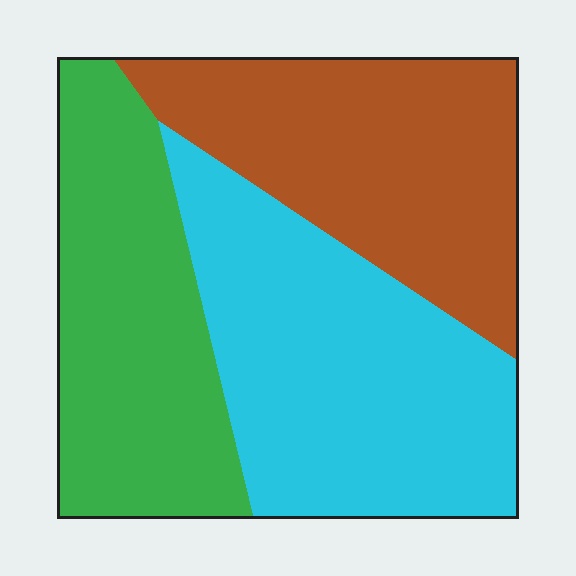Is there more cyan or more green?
Cyan.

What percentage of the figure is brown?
Brown takes up about one third (1/3) of the figure.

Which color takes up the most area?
Cyan, at roughly 40%.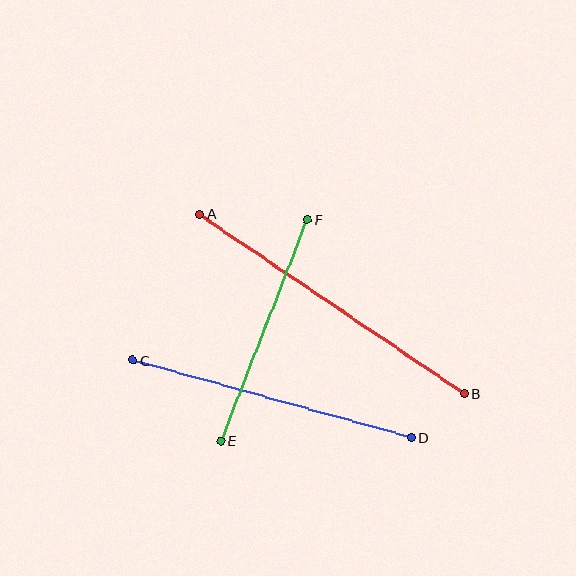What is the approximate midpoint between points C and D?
The midpoint is at approximately (272, 399) pixels.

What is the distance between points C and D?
The distance is approximately 288 pixels.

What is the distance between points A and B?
The distance is approximately 320 pixels.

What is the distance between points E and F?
The distance is approximately 238 pixels.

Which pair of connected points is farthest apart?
Points A and B are farthest apart.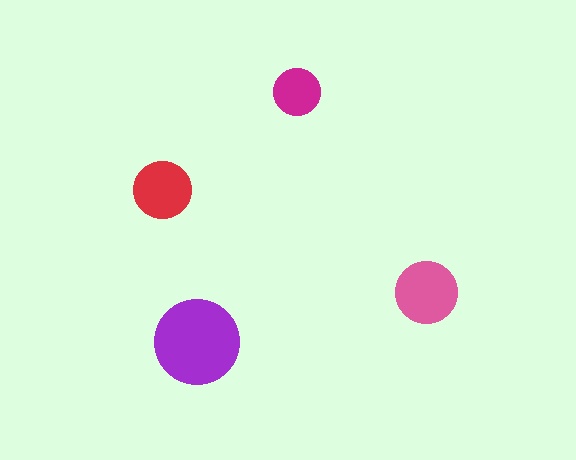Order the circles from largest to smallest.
the purple one, the pink one, the red one, the magenta one.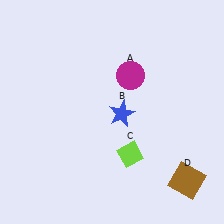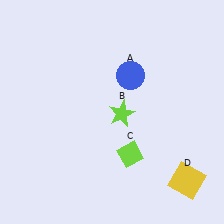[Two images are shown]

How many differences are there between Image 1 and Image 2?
There are 3 differences between the two images.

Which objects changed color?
A changed from magenta to blue. B changed from blue to lime. D changed from brown to yellow.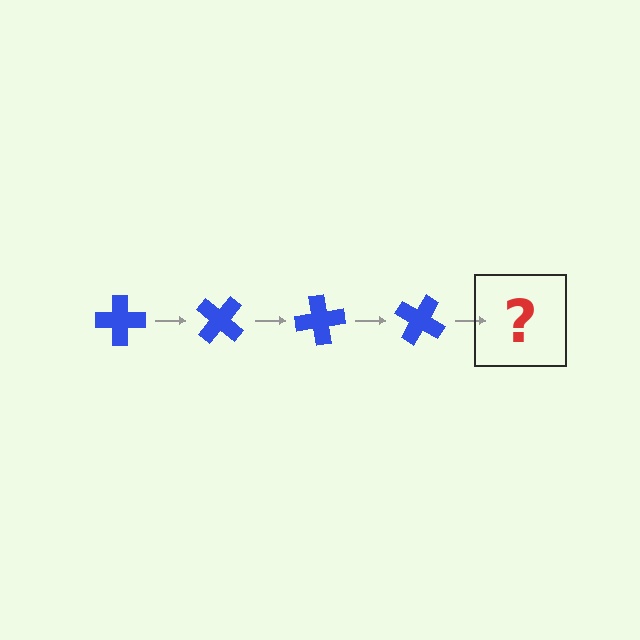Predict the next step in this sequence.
The next step is a blue cross rotated 160 degrees.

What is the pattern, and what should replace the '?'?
The pattern is that the cross rotates 40 degrees each step. The '?' should be a blue cross rotated 160 degrees.